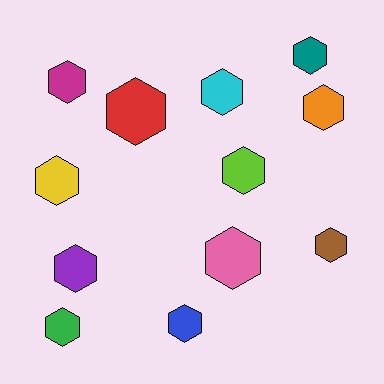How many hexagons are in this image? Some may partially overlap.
There are 12 hexagons.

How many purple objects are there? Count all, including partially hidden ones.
There is 1 purple object.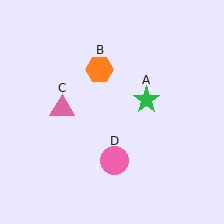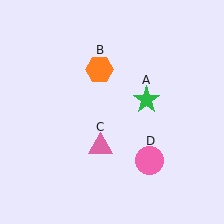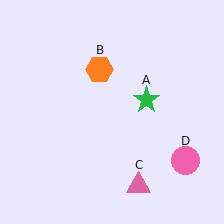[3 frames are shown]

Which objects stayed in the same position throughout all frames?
Green star (object A) and orange hexagon (object B) remained stationary.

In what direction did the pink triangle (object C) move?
The pink triangle (object C) moved down and to the right.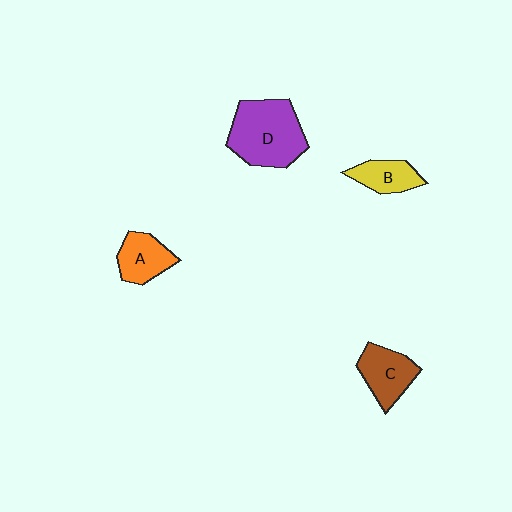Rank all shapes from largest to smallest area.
From largest to smallest: D (purple), C (brown), A (orange), B (yellow).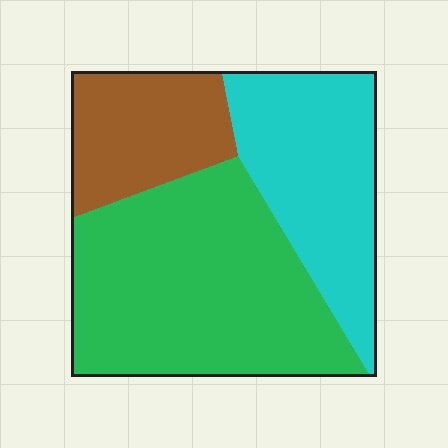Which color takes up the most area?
Green, at roughly 50%.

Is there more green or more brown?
Green.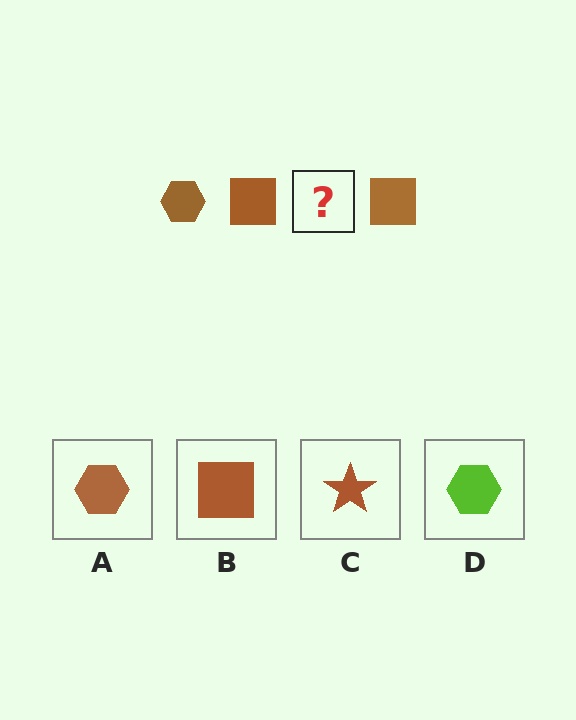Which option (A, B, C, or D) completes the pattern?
A.